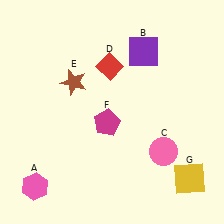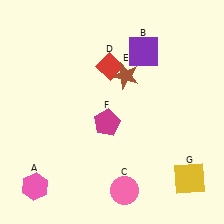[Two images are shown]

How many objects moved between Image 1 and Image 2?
2 objects moved between the two images.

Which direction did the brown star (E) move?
The brown star (E) moved right.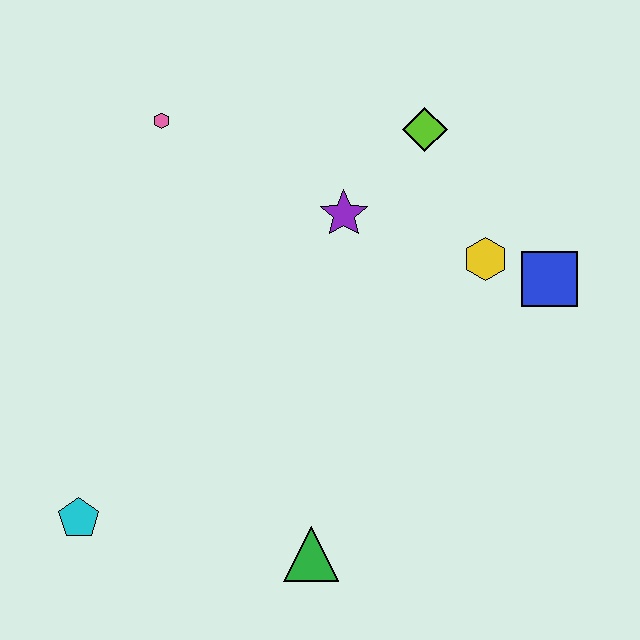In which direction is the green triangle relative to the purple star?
The green triangle is below the purple star.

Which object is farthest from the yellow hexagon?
The cyan pentagon is farthest from the yellow hexagon.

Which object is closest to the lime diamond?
The purple star is closest to the lime diamond.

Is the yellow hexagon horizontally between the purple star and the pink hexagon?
No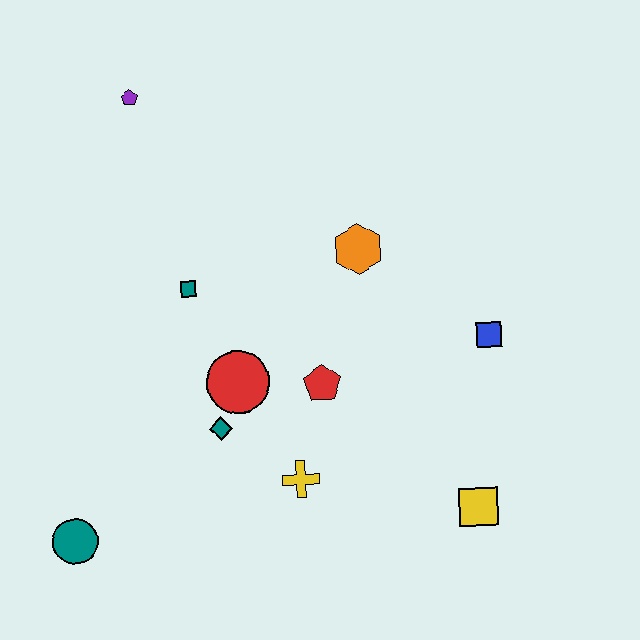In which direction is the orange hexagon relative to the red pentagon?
The orange hexagon is above the red pentagon.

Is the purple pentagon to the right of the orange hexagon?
No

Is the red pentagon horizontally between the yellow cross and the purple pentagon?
No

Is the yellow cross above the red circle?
No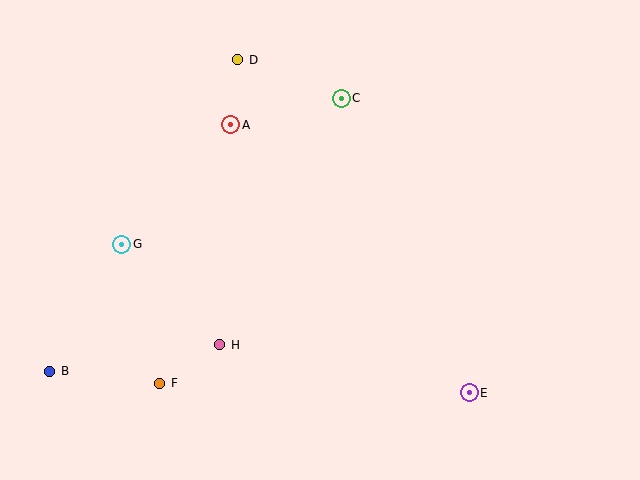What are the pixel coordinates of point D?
Point D is at (238, 60).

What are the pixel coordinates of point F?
Point F is at (160, 383).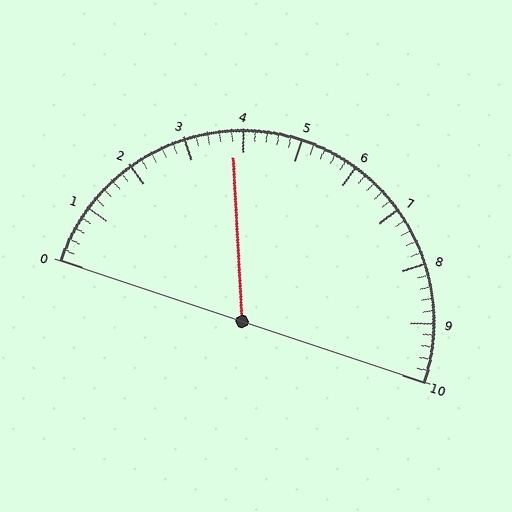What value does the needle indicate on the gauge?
The needle indicates approximately 3.8.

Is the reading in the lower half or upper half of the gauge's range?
The reading is in the lower half of the range (0 to 10).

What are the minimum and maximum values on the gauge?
The gauge ranges from 0 to 10.